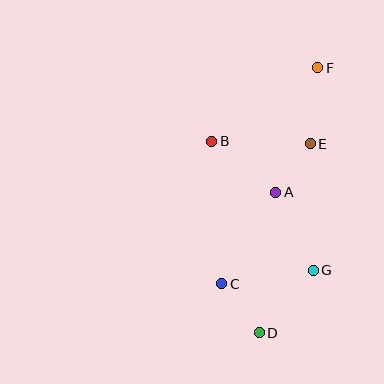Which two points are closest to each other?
Points A and E are closest to each other.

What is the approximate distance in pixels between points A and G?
The distance between A and G is approximately 87 pixels.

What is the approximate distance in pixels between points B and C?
The distance between B and C is approximately 143 pixels.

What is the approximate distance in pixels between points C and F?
The distance between C and F is approximately 236 pixels.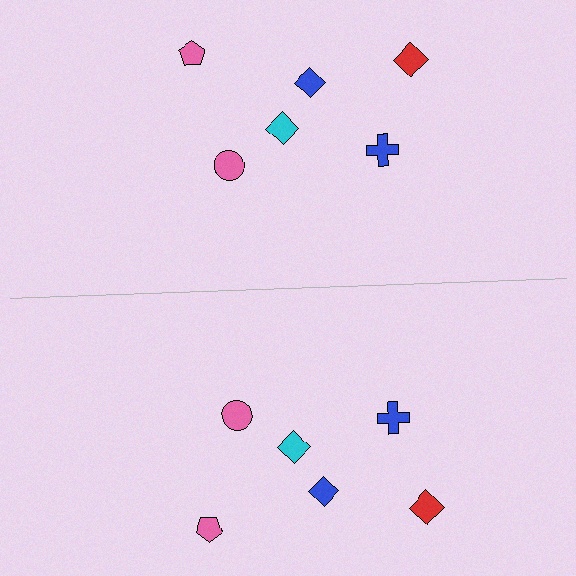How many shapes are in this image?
There are 12 shapes in this image.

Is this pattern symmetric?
Yes, this pattern has bilateral (reflection) symmetry.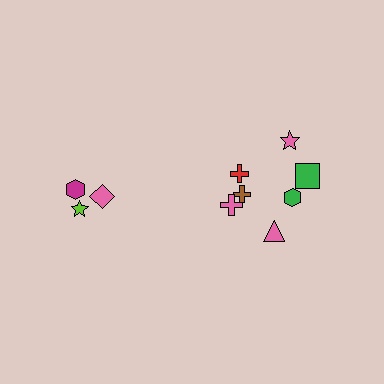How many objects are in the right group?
There are 7 objects.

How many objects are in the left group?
There are 3 objects.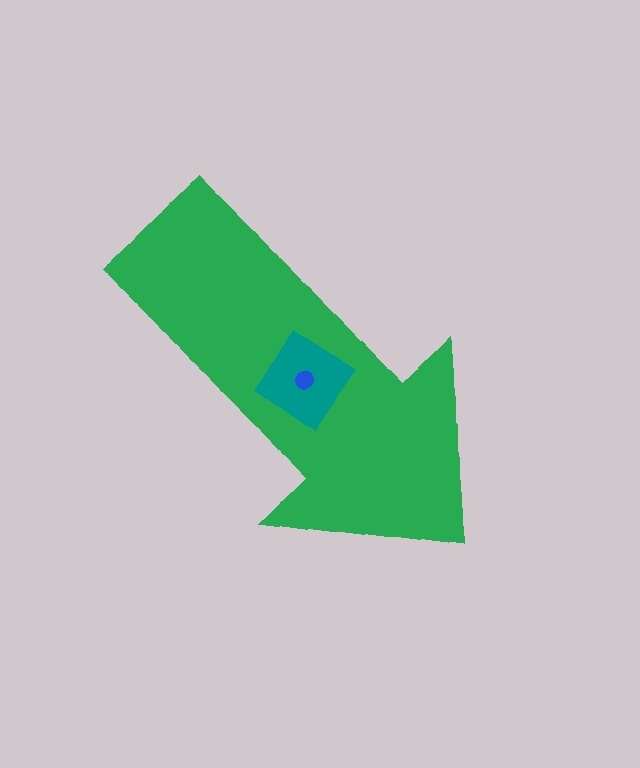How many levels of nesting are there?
3.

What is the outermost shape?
The green arrow.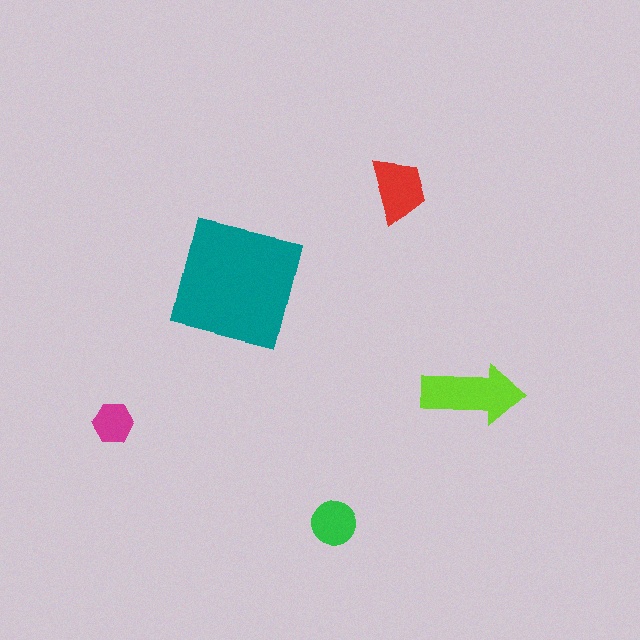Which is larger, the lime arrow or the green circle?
The lime arrow.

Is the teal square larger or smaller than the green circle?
Larger.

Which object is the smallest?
The magenta hexagon.